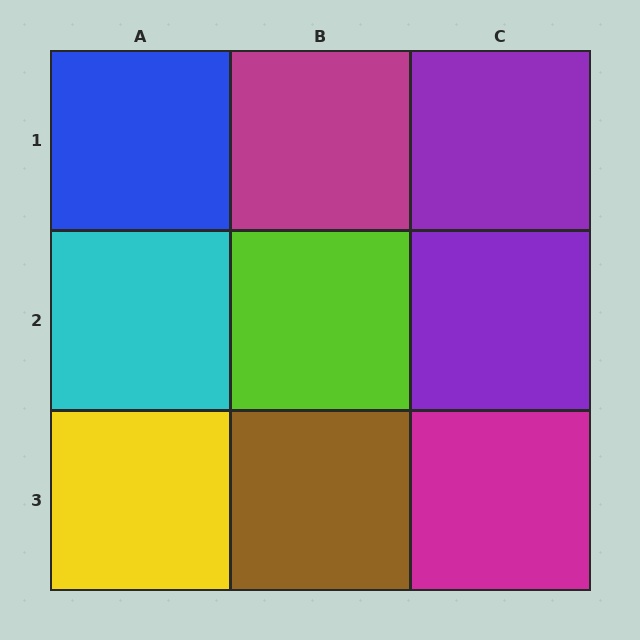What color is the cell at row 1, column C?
Purple.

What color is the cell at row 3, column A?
Yellow.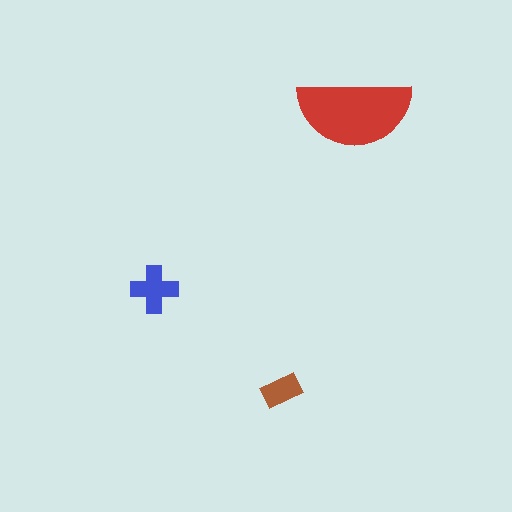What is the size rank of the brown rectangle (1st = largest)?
3rd.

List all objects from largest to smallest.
The red semicircle, the blue cross, the brown rectangle.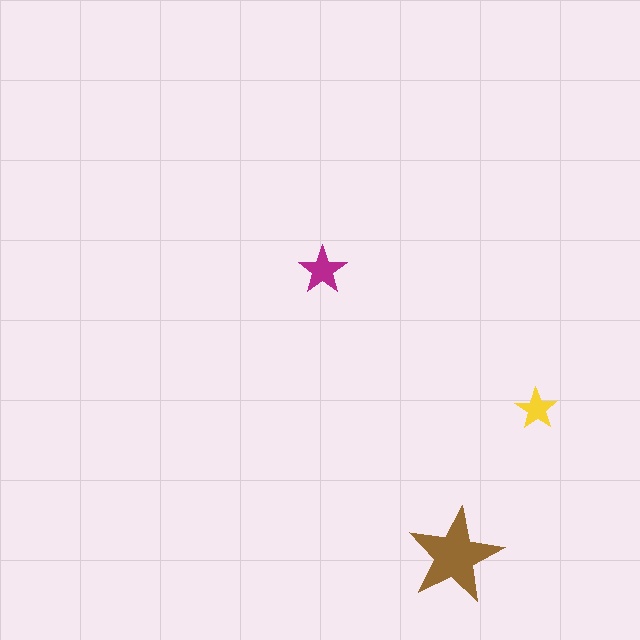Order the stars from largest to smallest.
the brown one, the magenta one, the yellow one.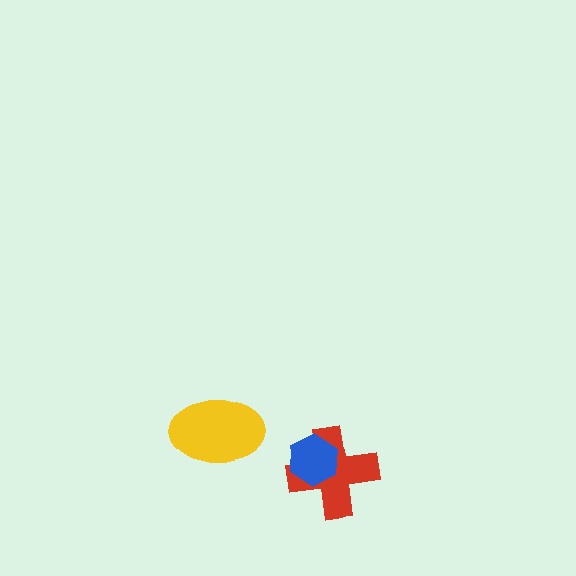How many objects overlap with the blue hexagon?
1 object overlaps with the blue hexagon.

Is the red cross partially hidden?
Yes, it is partially covered by another shape.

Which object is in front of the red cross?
The blue hexagon is in front of the red cross.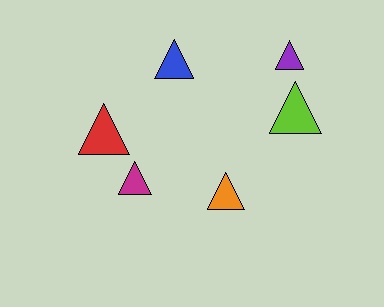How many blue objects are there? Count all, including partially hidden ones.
There is 1 blue object.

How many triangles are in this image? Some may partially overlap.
There are 6 triangles.